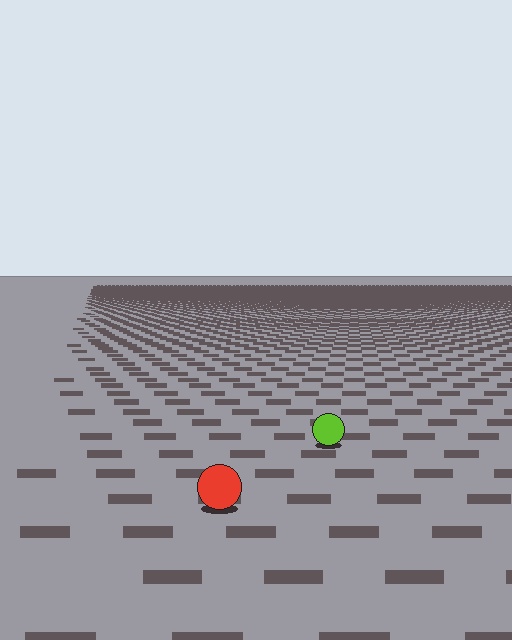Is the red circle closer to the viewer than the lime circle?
Yes. The red circle is closer — you can tell from the texture gradient: the ground texture is coarser near it.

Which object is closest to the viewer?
The red circle is closest. The texture marks near it are larger and more spread out.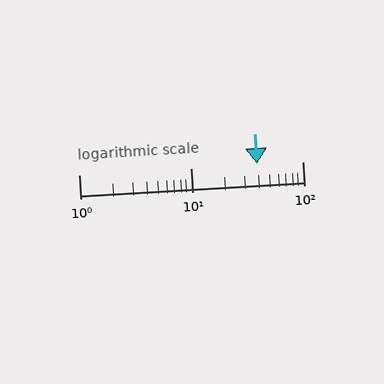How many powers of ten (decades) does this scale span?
The scale spans 2 decades, from 1 to 100.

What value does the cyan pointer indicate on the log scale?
The pointer indicates approximately 39.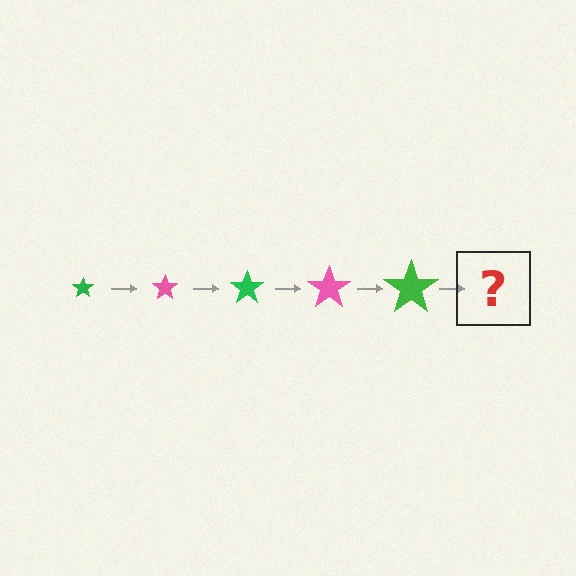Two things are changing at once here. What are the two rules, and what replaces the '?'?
The two rules are that the star grows larger each step and the color cycles through green and pink. The '?' should be a pink star, larger than the previous one.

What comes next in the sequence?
The next element should be a pink star, larger than the previous one.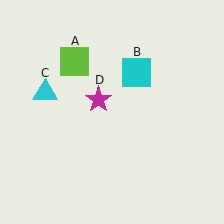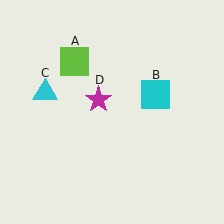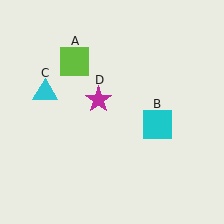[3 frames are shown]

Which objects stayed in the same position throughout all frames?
Lime square (object A) and cyan triangle (object C) and magenta star (object D) remained stationary.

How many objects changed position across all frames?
1 object changed position: cyan square (object B).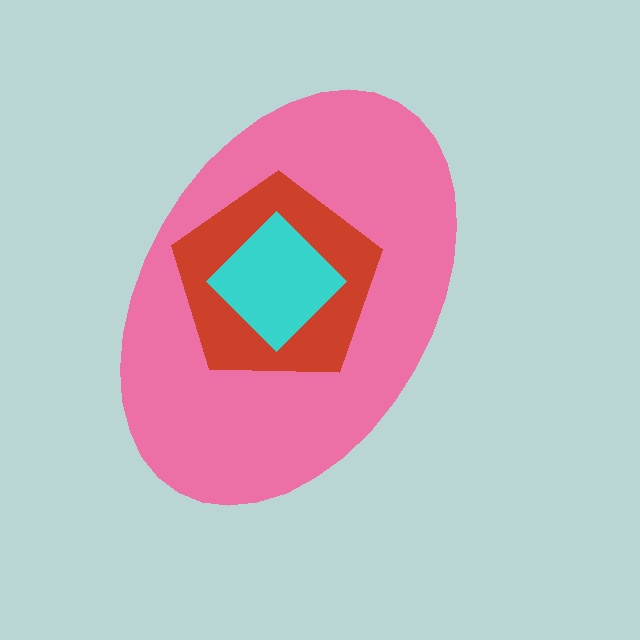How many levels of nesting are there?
3.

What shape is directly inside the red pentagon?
The cyan diamond.